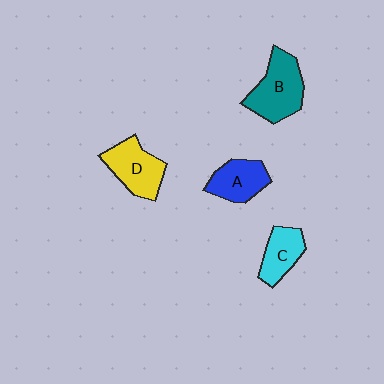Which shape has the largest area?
Shape B (teal).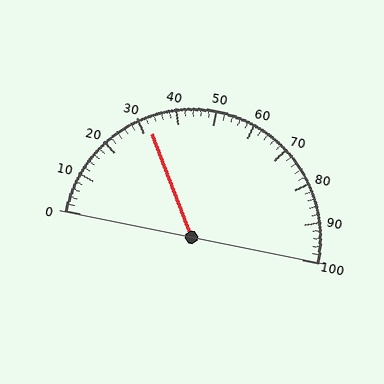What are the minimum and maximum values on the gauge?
The gauge ranges from 0 to 100.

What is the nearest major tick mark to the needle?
The nearest major tick mark is 30.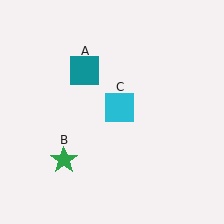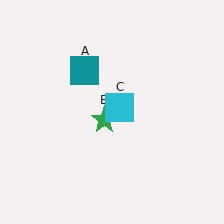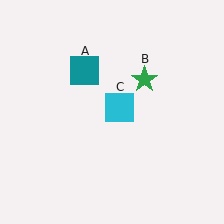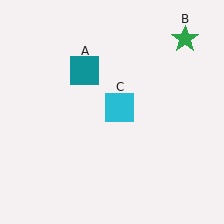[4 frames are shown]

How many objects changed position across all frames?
1 object changed position: green star (object B).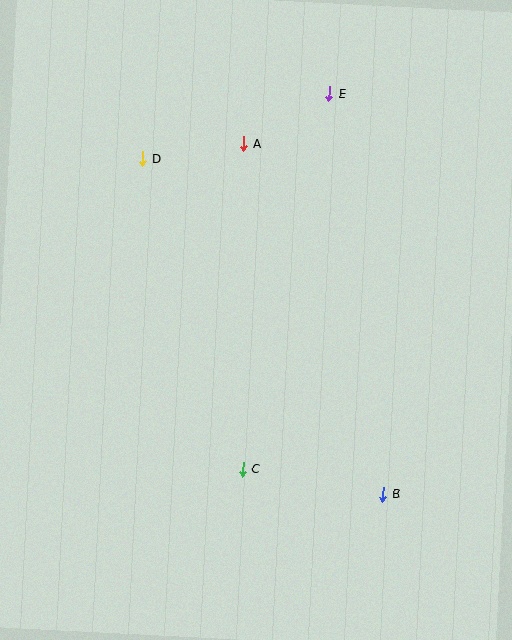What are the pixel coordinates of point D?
Point D is at (143, 158).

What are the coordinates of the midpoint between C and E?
The midpoint between C and E is at (286, 281).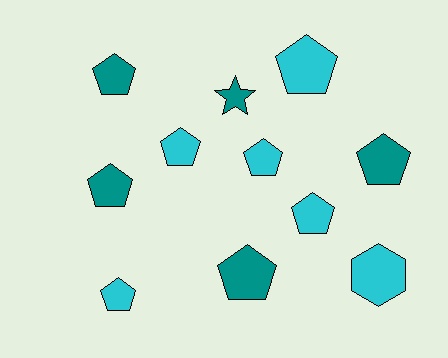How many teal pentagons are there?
There are 4 teal pentagons.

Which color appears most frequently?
Cyan, with 6 objects.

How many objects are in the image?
There are 11 objects.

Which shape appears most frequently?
Pentagon, with 9 objects.